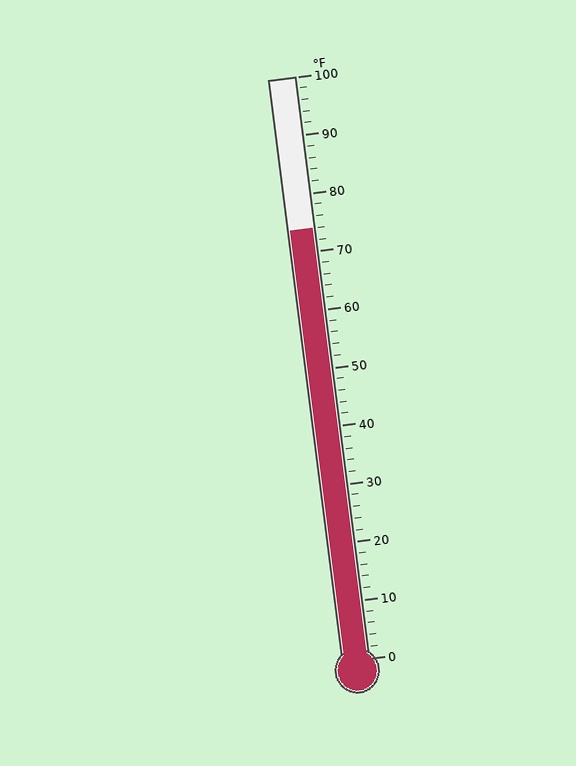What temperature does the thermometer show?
The thermometer shows approximately 74°F.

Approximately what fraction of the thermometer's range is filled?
The thermometer is filled to approximately 75% of its range.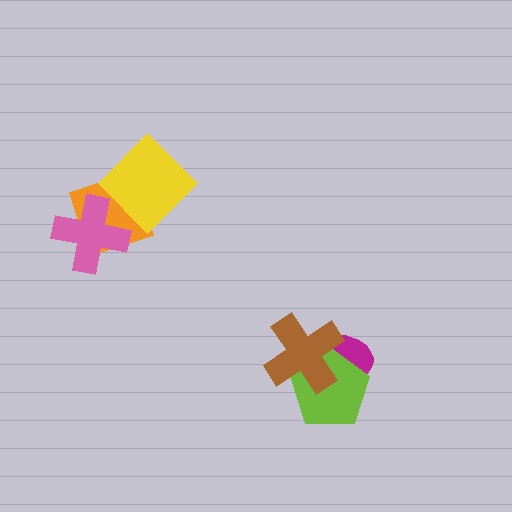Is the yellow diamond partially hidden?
No, no other shape covers it.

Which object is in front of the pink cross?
The yellow diamond is in front of the pink cross.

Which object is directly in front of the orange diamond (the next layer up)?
The pink cross is directly in front of the orange diamond.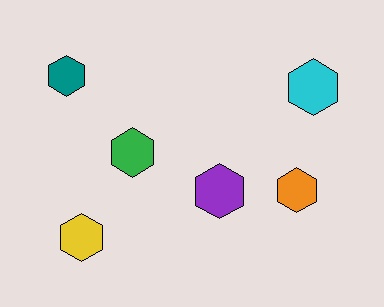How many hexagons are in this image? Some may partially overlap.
There are 6 hexagons.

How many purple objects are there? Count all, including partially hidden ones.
There is 1 purple object.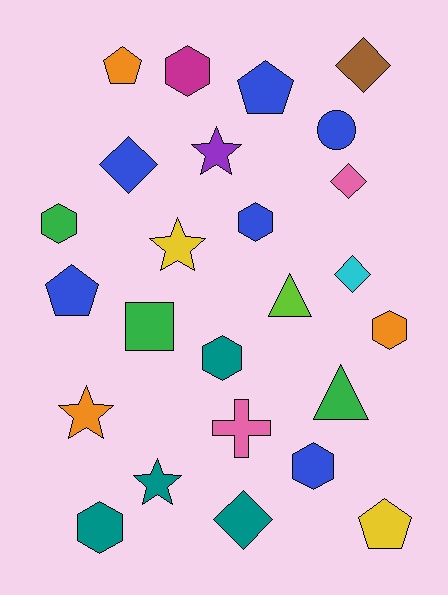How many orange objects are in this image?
There are 3 orange objects.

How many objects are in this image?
There are 25 objects.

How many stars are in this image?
There are 4 stars.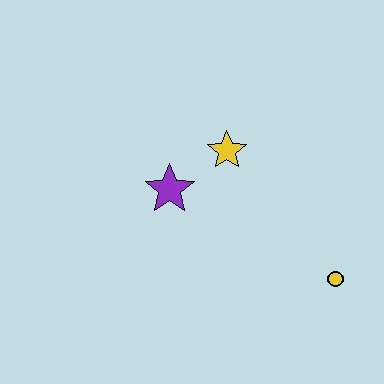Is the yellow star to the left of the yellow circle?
Yes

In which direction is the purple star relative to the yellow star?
The purple star is to the left of the yellow star.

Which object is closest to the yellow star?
The purple star is closest to the yellow star.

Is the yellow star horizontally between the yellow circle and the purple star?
Yes